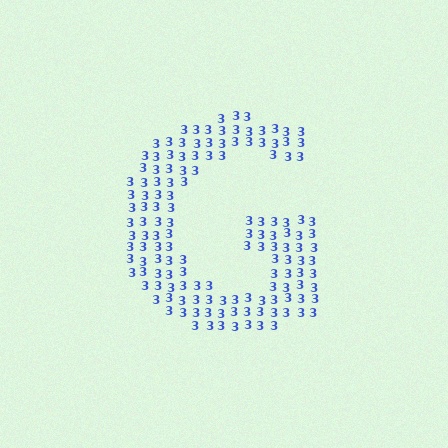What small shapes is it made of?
It is made of small digit 3's.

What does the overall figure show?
The overall figure shows the letter G.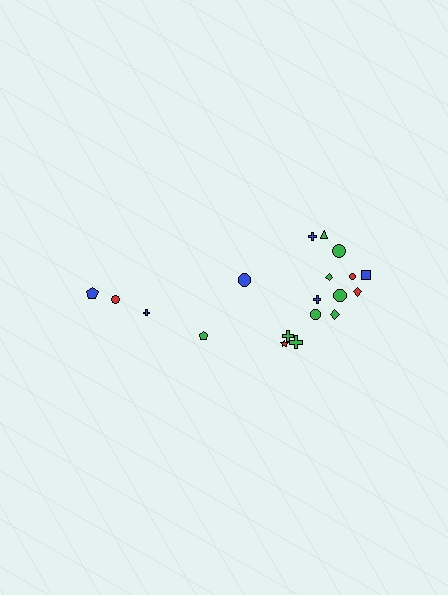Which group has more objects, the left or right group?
The right group.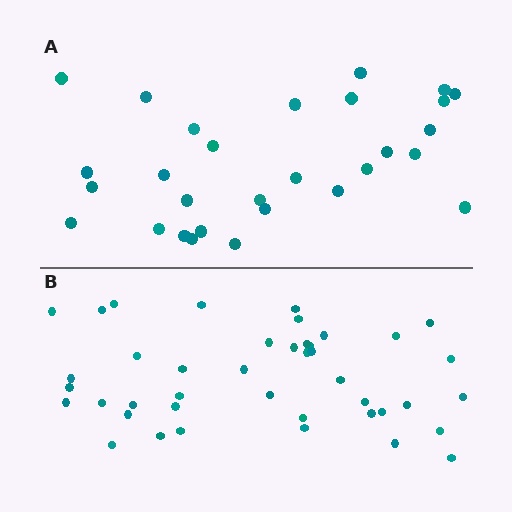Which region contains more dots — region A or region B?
Region B (the bottom region) has more dots.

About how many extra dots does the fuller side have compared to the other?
Region B has approximately 15 more dots than region A.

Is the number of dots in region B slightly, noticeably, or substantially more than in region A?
Region B has noticeably more, but not dramatically so. The ratio is roughly 1.4 to 1.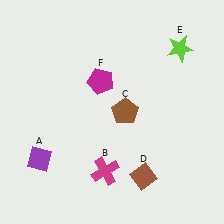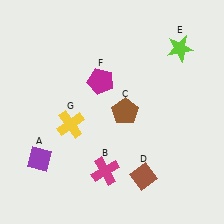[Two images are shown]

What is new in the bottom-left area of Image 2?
A yellow cross (G) was added in the bottom-left area of Image 2.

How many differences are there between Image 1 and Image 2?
There is 1 difference between the two images.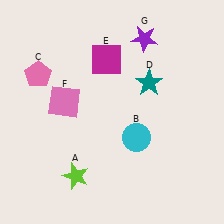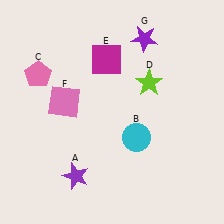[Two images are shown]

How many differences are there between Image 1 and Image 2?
There are 2 differences between the two images.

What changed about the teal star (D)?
In Image 1, D is teal. In Image 2, it changed to lime.